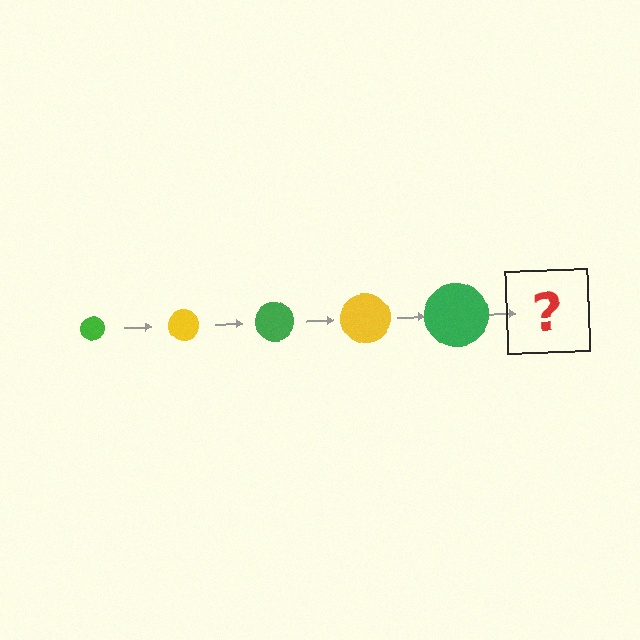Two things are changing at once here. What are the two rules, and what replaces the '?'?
The two rules are that the circle grows larger each step and the color cycles through green and yellow. The '?' should be a yellow circle, larger than the previous one.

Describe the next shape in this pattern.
It should be a yellow circle, larger than the previous one.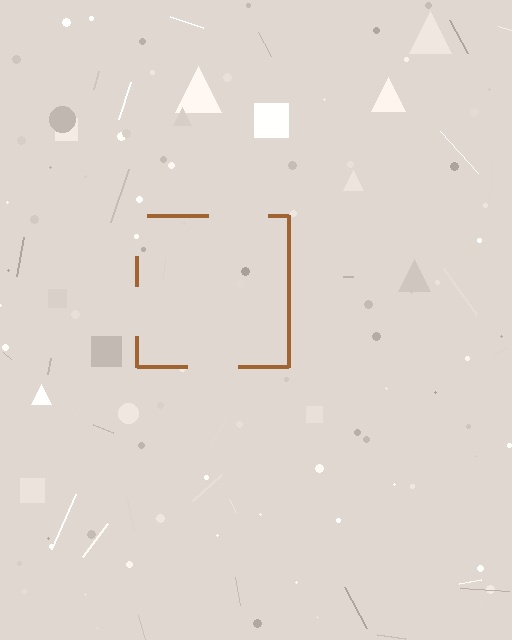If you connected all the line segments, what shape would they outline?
They would outline a square.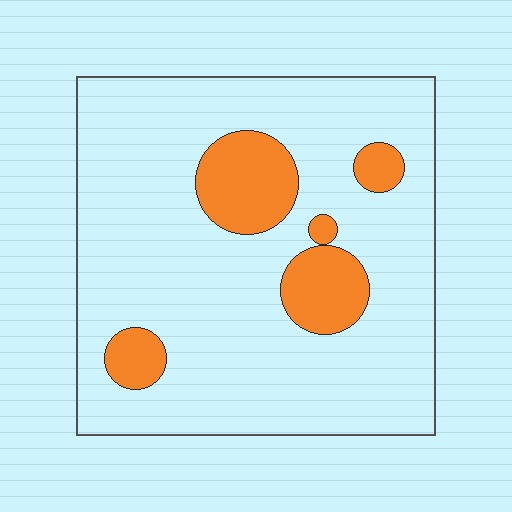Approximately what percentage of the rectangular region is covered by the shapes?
Approximately 15%.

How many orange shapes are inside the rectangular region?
5.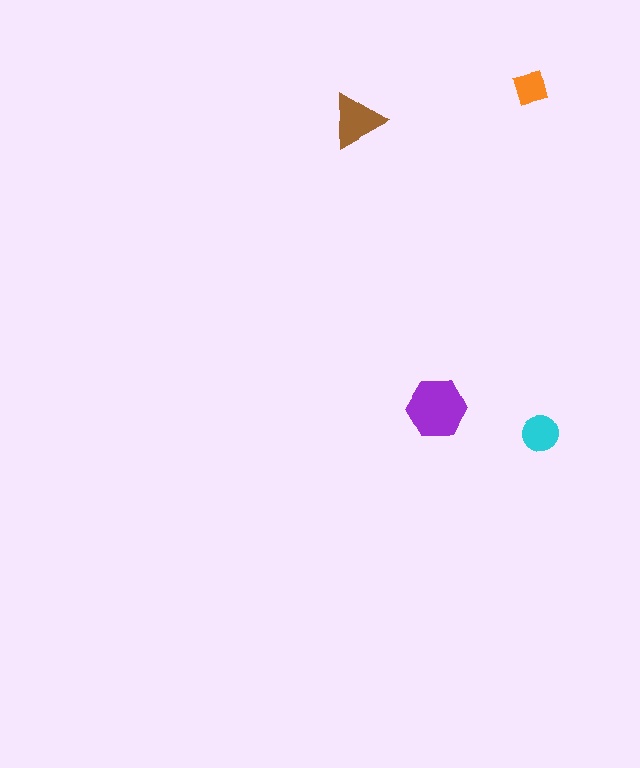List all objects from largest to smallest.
The purple hexagon, the brown triangle, the cyan circle, the orange diamond.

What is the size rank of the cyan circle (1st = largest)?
3rd.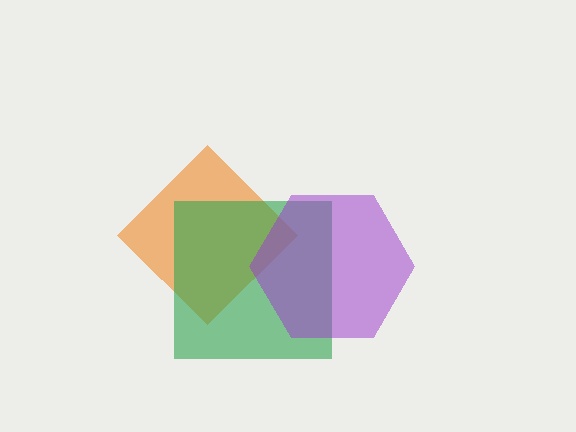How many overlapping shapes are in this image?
There are 3 overlapping shapes in the image.